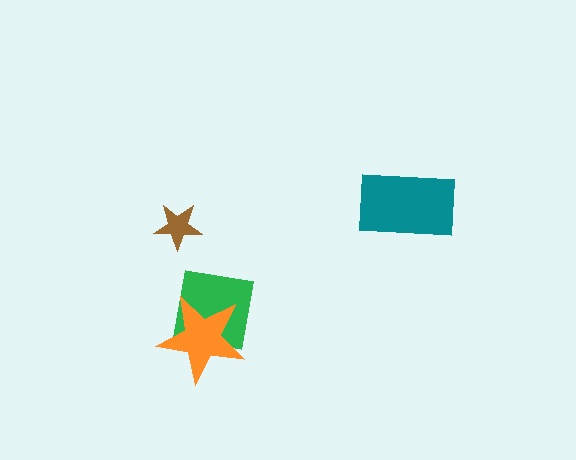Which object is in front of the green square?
The orange star is in front of the green square.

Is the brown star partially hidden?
No, no other shape covers it.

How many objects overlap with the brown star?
0 objects overlap with the brown star.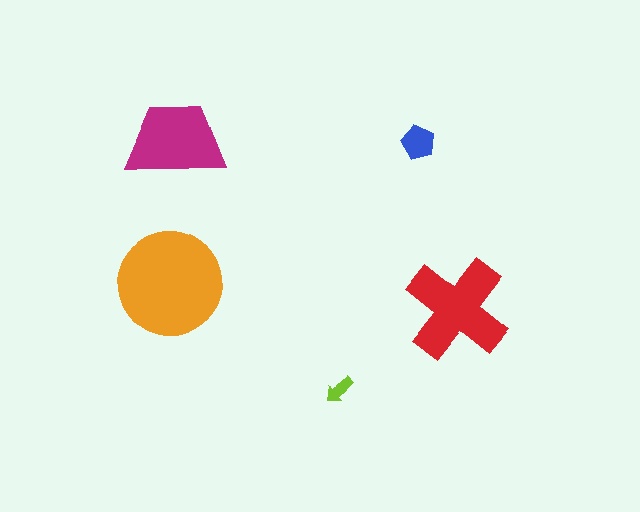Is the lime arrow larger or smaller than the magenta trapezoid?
Smaller.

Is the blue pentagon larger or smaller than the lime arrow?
Larger.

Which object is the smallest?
The lime arrow.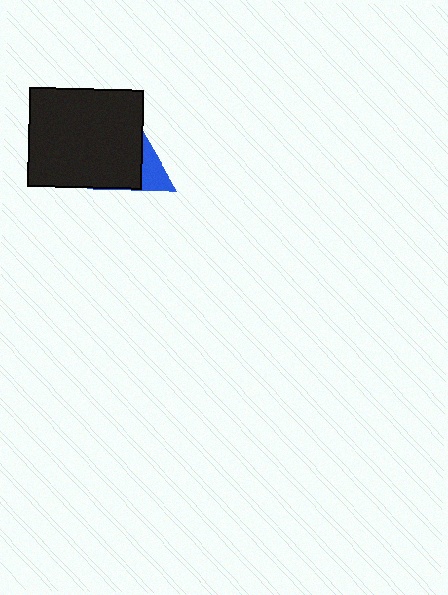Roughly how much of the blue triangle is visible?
A small part of it is visible (roughly 32%).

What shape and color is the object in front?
The object in front is a black rectangle.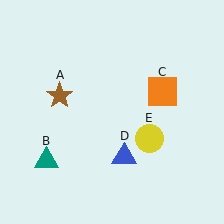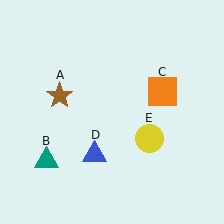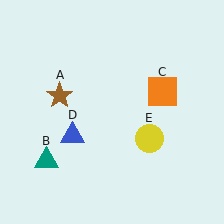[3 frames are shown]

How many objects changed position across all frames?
1 object changed position: blue triangle (object D).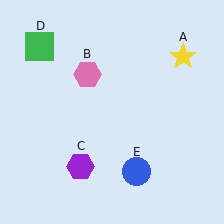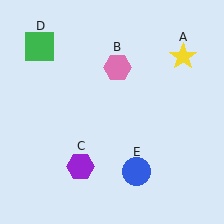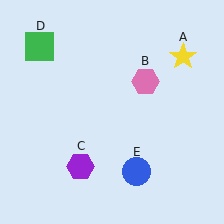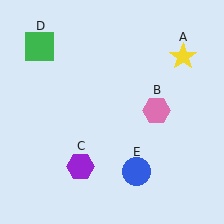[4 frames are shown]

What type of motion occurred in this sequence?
The pink hexagon (object B) rotated clockwise around the center of the scene.